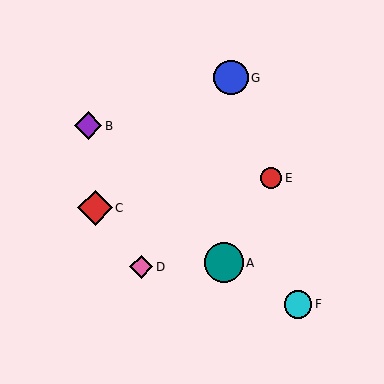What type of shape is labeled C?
Shape C is a red diamond.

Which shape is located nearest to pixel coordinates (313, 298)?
The cyan circle (labeled F) at (298, 304) is nearest to that location.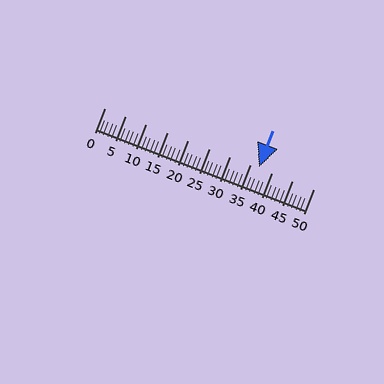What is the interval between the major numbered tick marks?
The major tick marks are spaced 5 units apart.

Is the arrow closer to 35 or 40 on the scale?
The arrow is closer to 35.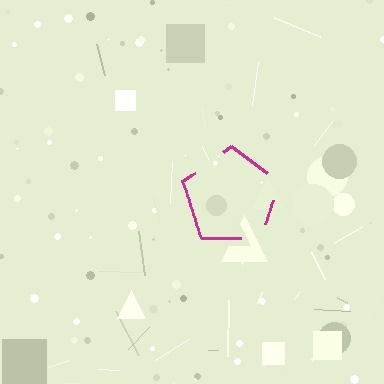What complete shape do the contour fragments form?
The contour fragments form a pentagon.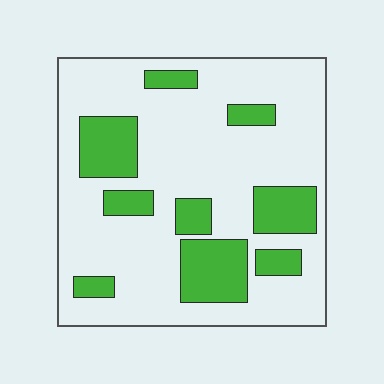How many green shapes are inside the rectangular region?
9.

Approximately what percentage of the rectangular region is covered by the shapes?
Approximately 25%.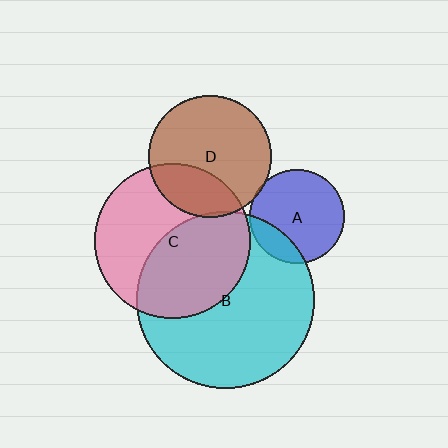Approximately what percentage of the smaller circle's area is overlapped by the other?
Approximately 20%.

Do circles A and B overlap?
Yes.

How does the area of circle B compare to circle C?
Approximately 1.3 times.